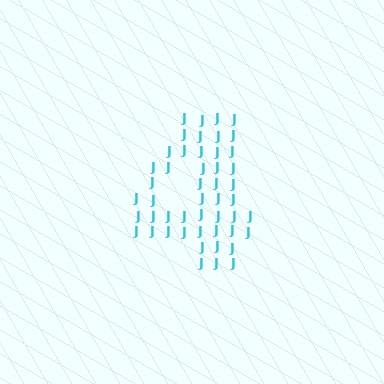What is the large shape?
The large shape is the digit 4.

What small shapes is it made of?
It is made of small letter J's.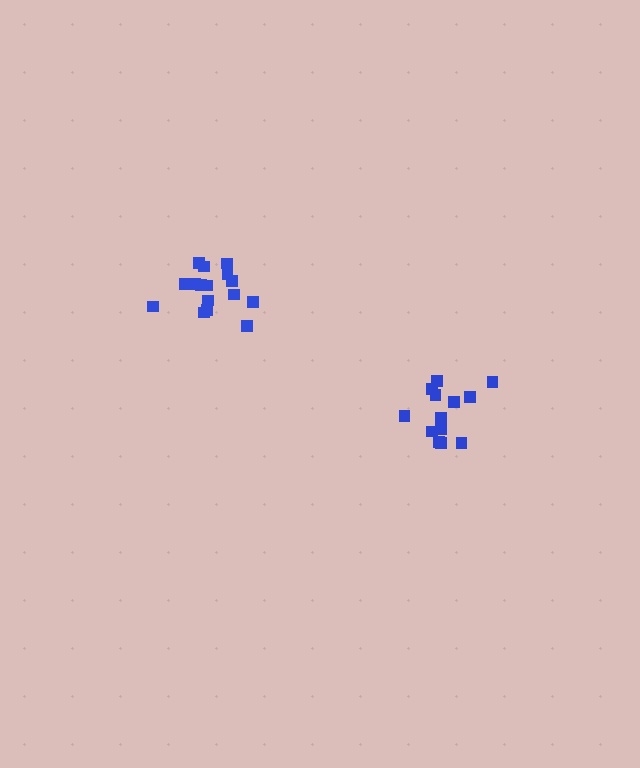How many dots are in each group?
Group 1: 17 dots, Group 2: 13 dots (30 total).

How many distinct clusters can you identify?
There are 2 distinct clusters.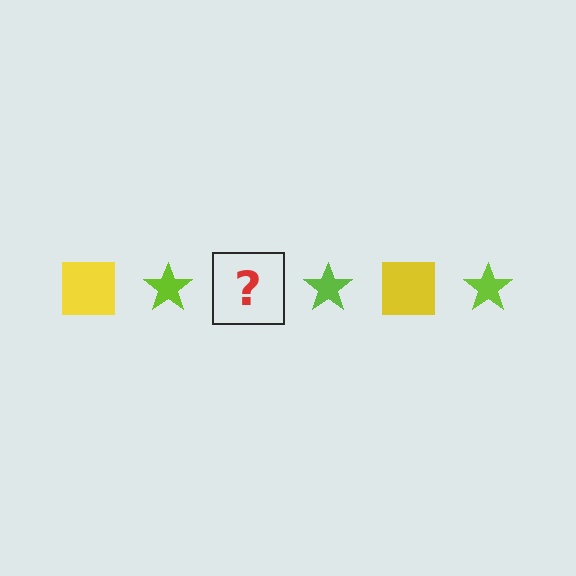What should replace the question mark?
The question mark should be replaced with a yellow square.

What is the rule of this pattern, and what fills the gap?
The rule is that the pattern alternates between yellow square and lime star. The gap should be filled with a yellow square.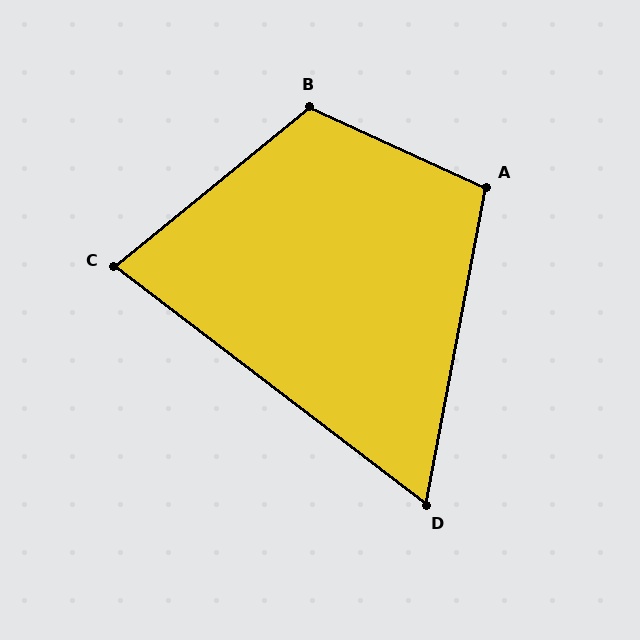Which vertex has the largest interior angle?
B, at approximately 117 degrees.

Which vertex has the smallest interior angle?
D, at approximately 63 degrees.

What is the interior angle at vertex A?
Approximately 103 degrees (obtuse).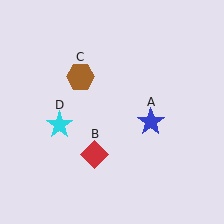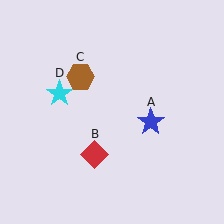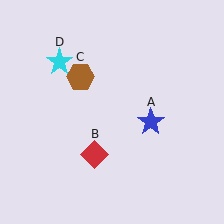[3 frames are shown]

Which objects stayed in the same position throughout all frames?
Blue star (object A) and red diamond (object B) and brown hexagon (object C) remained stationary.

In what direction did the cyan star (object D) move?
The cyan star (object D) moved up.